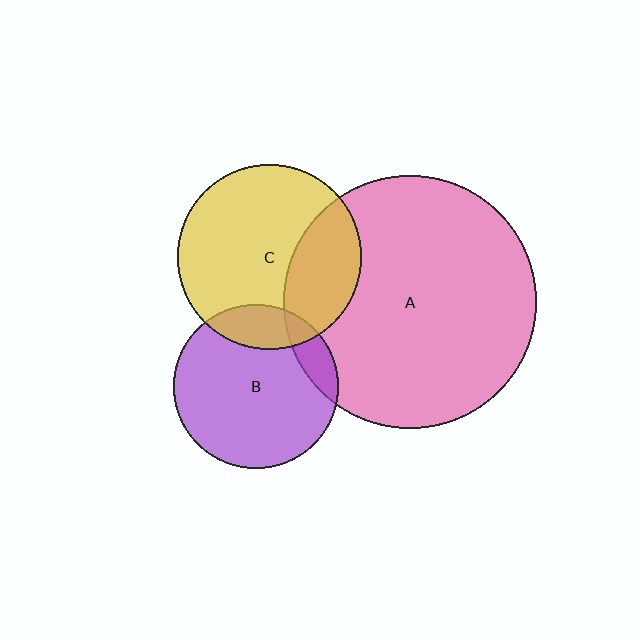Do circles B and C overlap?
Yes.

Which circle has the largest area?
Circle A (pink).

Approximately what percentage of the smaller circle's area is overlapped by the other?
Approximately 15%.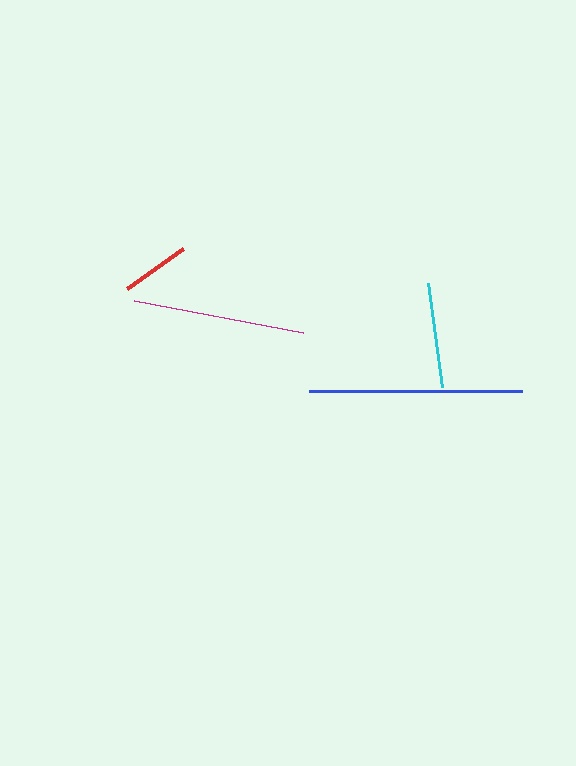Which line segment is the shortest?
The red line is the shortest at approximately 69 pixels.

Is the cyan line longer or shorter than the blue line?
The blue line is longer than the cyan line.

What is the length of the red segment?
The red segment is approximately 69 pixels long.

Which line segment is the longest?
The blue line is the longest at approximately 214 pixels.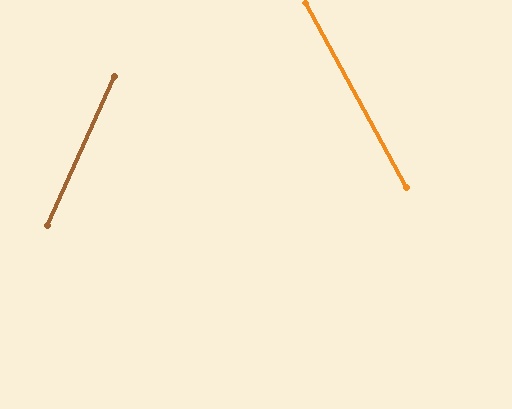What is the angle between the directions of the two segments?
Approximately 53 degrees.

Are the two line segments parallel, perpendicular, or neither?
Neither parallel nor perpendicular — they differ by about 53°.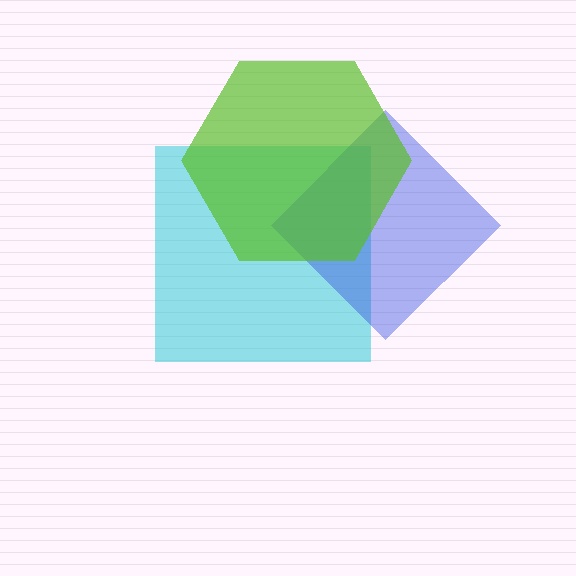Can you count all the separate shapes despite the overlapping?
Yes, there are 3 separate shapes.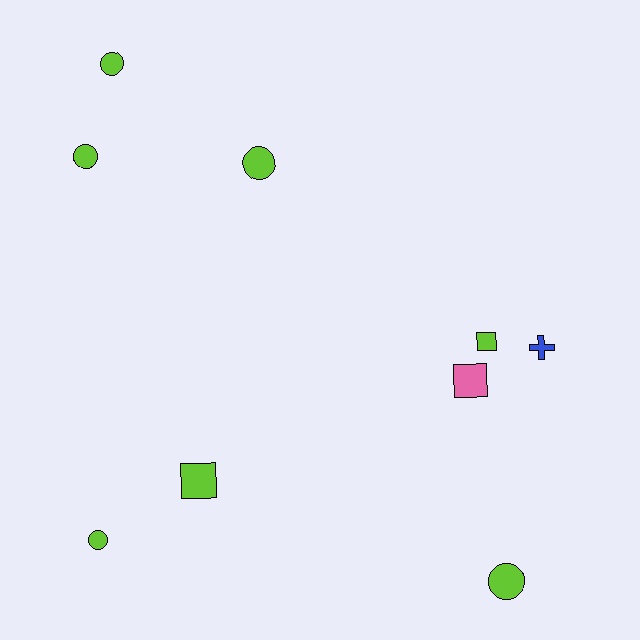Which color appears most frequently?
Lime, with 7 objects.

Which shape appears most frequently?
Circle, with 5 objects.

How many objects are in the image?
There are 9 objects.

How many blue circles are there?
There are no blue circles.